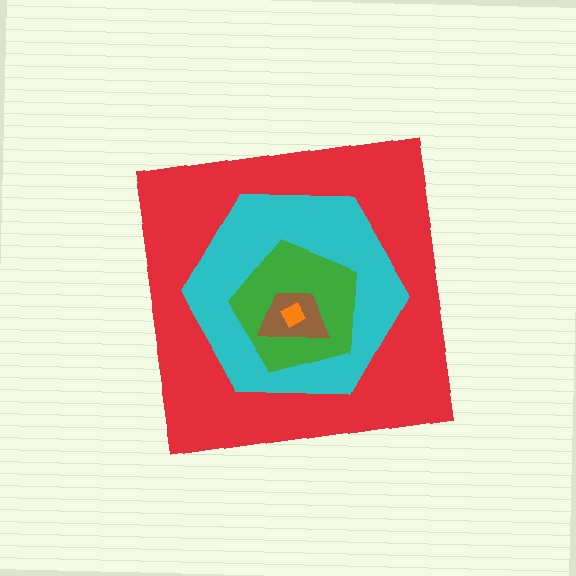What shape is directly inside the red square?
The cyan hexagon.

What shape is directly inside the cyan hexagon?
The green pentagon.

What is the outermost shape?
The red square.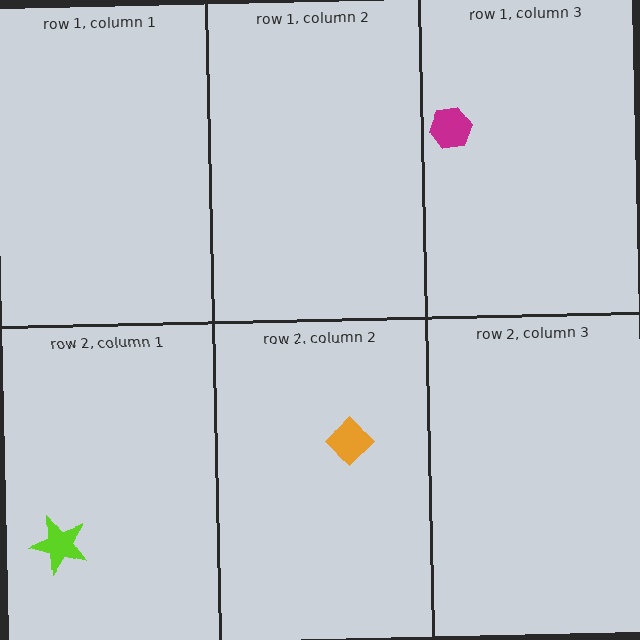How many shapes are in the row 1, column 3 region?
1.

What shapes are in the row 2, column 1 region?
The lime star.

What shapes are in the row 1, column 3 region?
The magenta hexagon.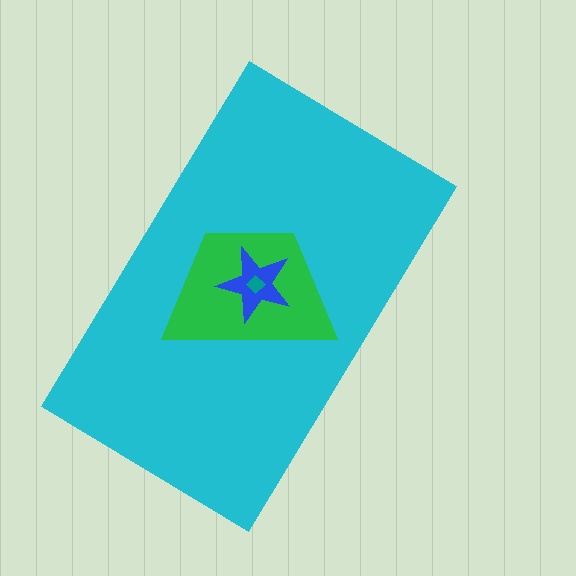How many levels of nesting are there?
4.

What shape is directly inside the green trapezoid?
The blue star.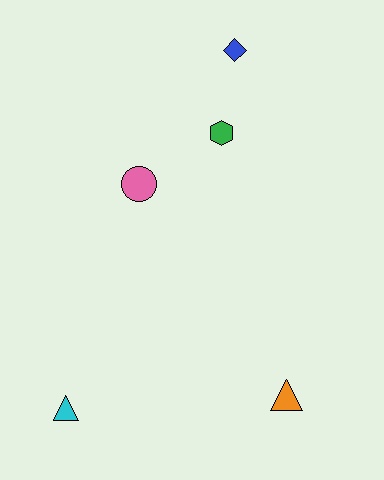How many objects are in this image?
There are 5 objects.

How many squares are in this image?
There are no squares.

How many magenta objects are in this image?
There are no magenta objects.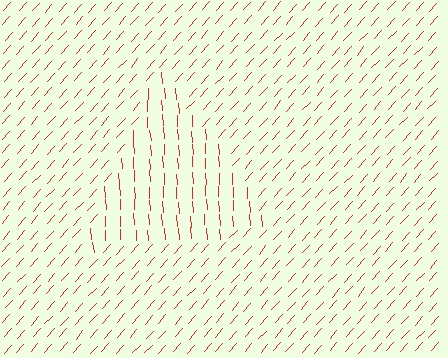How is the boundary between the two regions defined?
The boundary is defined purely by a change in line orientation (approximately 45 degrees difference). All lines are the same color and thickness.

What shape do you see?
I see a triangle.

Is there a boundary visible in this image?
Yes, there is a texture boundary formed by a change in line orientation.